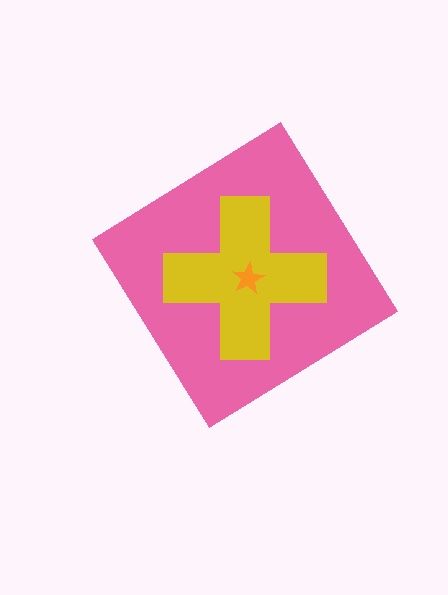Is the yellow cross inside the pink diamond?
Yes.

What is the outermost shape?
The pink diamond.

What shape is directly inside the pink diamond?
The yellow cross.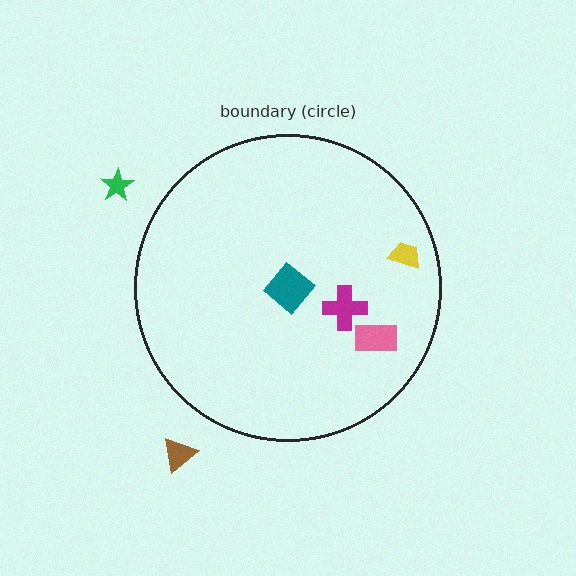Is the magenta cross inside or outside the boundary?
Inside.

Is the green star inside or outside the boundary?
Outside.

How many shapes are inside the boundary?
4 inside, 2 outside.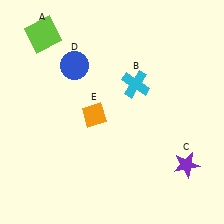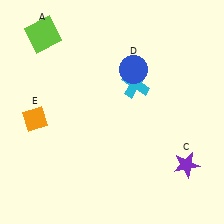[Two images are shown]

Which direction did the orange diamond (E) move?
The orange diamond (E) moved left.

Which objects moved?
The objects that moved are: the blue circle (D), the orange diamond (E).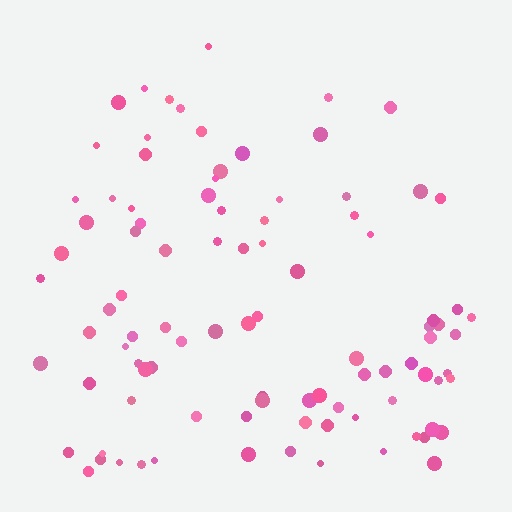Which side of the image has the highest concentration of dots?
The bottom.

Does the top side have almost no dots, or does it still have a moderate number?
Still a moderate number, just noticeably fewer than the bottom.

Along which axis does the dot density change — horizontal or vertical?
Vertical.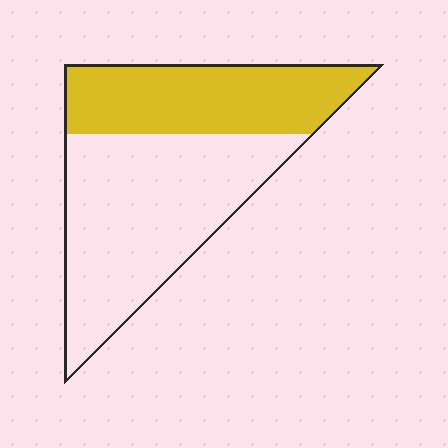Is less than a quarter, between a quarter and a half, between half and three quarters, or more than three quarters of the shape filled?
Between a quarter and a half.